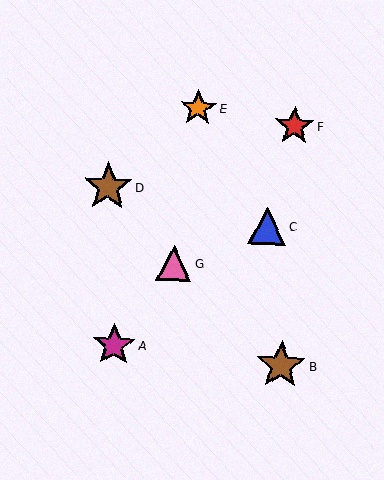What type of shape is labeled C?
Shape C is a blue triangle.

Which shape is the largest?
The brown star (labeled B) is the largest.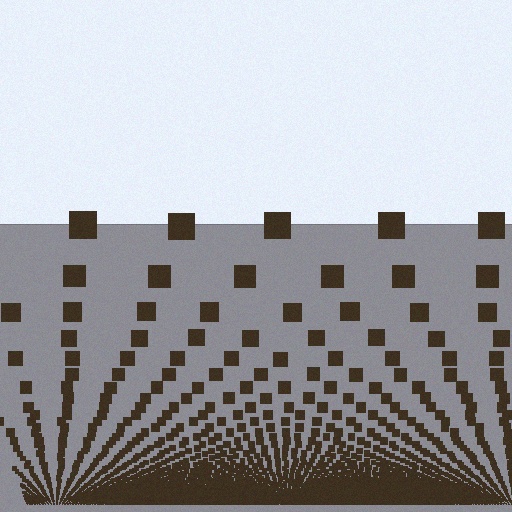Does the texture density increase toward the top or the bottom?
Density increases toward the bottom.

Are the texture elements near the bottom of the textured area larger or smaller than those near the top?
Smaller. The gradient is inverted — elements near the bottom are smaller and denser.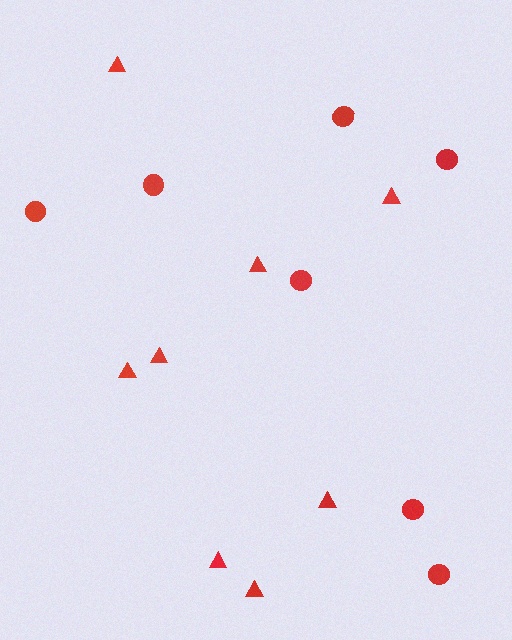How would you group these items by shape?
There are 2 groups: one group of triangles (8) and one group of circles (7).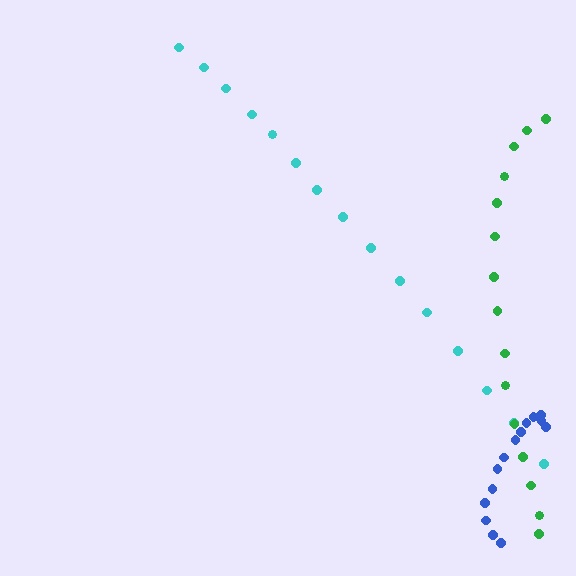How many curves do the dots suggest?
There are 3 distinct paths.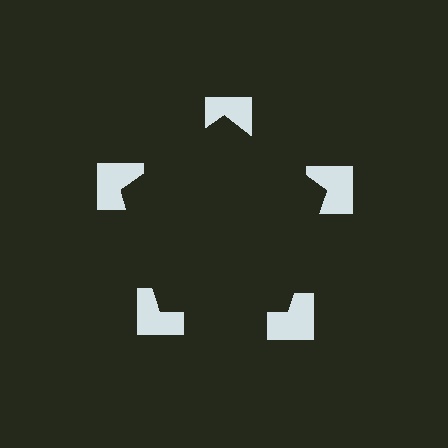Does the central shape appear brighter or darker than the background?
It typically appears slightly darker than the background, even though no actual brightness change is drawn.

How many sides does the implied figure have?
5 sides.